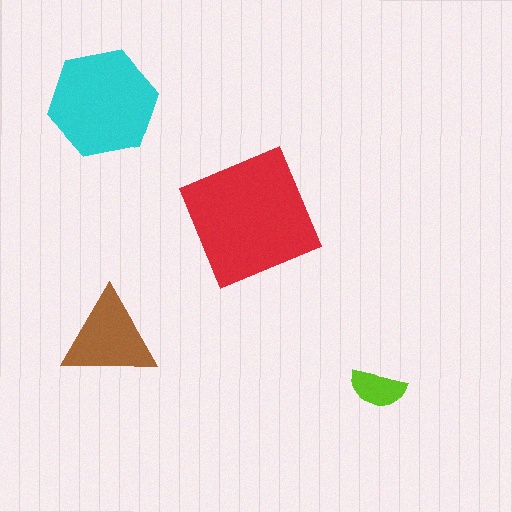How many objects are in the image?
There are 4 objects in the image.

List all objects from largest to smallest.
The red square, the cyan hexagon, the brown triangle, the lime semicircle.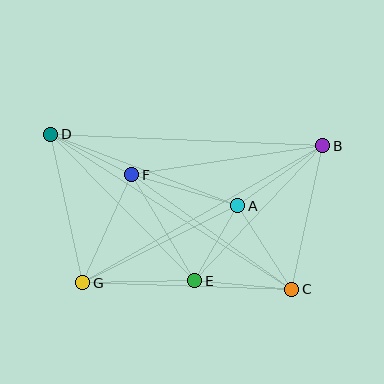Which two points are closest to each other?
Points A and E are closest to each other.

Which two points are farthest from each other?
Points C and D are farthest from each other.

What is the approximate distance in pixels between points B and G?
The distance between B and G is approximately 276 pixels.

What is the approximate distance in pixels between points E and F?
The distance between E and F is approximately 124 pixels.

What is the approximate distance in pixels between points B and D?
The distance between B and D is approximately 272 pixels.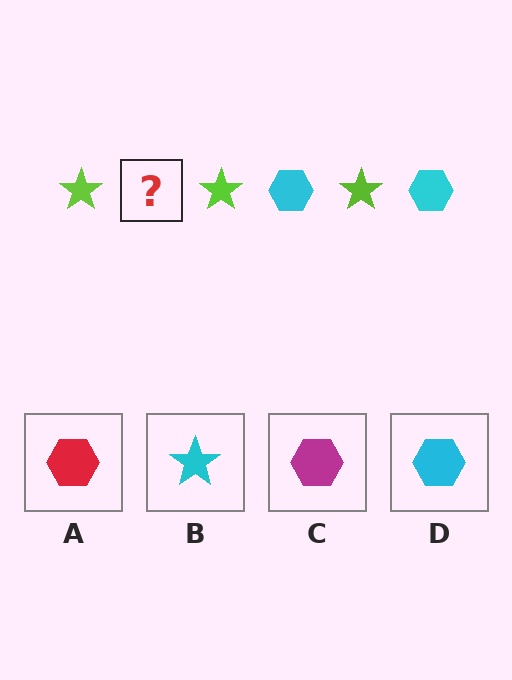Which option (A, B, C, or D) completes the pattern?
D.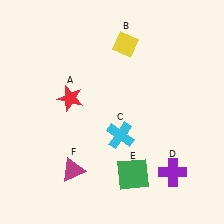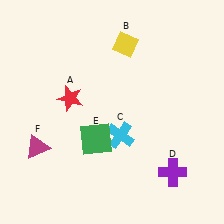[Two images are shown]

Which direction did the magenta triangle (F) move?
The magenta triangle (F) moved left.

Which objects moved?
The objects that moved are: the green square (E), the magenta triangle (F).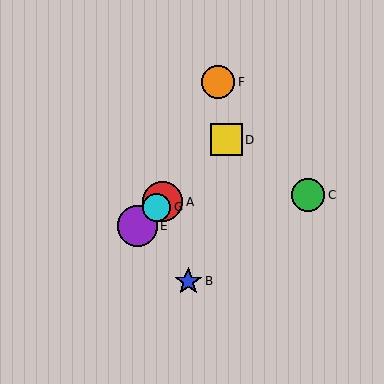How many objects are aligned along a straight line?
4 objects (A, D, E, G) are aligned along a straight line.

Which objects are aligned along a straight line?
Objects A, D, E, G are aligned along a straight line.